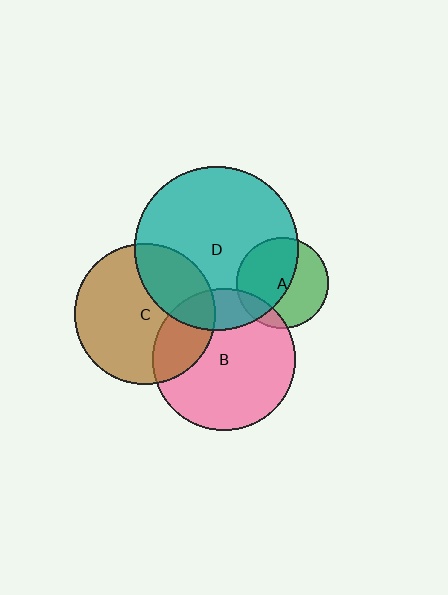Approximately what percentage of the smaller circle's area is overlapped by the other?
Approximately 25%.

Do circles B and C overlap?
Yes.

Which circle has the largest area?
Circle D (teal).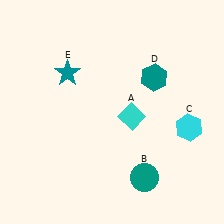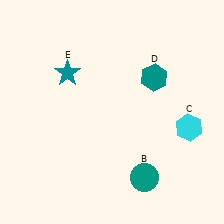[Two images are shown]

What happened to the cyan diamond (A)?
The cyan diamond (A) was removed in Image 2. It was in the bottom-right area of Image 1.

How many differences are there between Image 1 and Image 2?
There is 1 difference between the two images.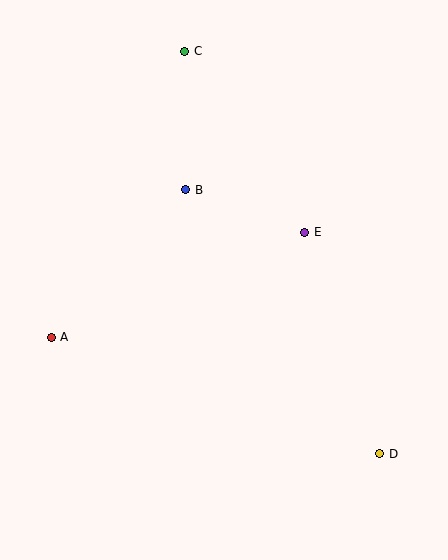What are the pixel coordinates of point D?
Point D is at (380, 454).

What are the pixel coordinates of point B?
Point B is at (186, 190).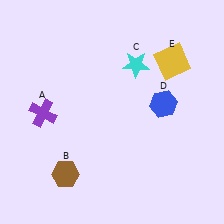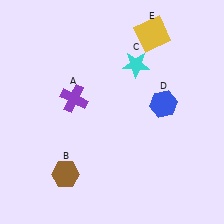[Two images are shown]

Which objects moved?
The objects that moved are: the purple cross (A), the yellow square (E).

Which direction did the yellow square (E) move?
The yellow square (E) moved up.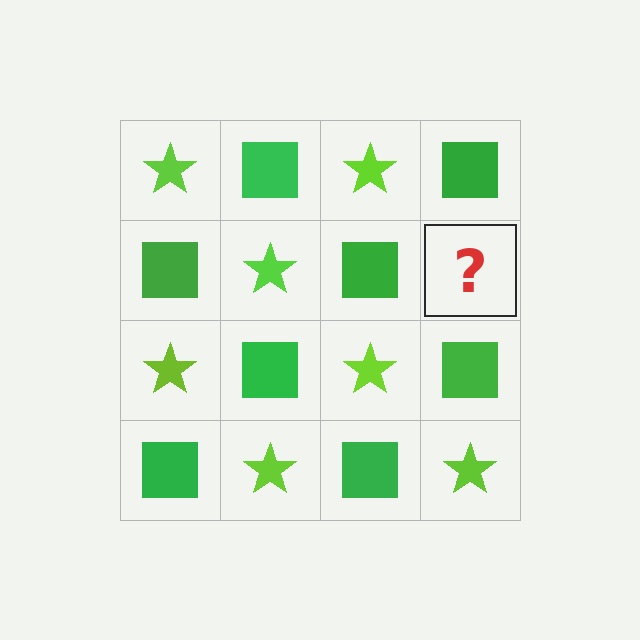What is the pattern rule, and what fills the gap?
The rule is that it alternates lime star and green square in a checkerboard pattern. The gap should be filled with a lime star.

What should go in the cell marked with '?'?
The missing cell should contain a lime star.